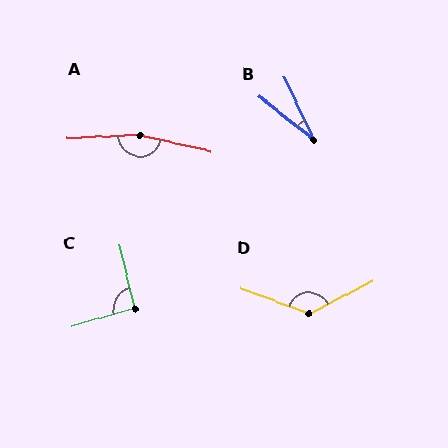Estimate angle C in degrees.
Approximately 93 degrees.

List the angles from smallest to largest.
B (26°), C (93°), D (133°), A (164°).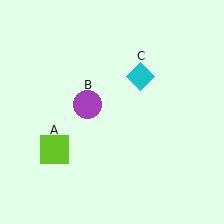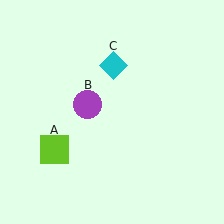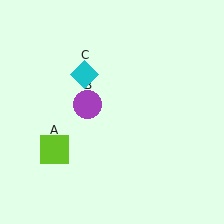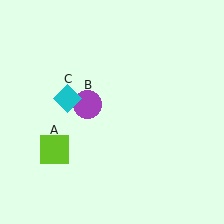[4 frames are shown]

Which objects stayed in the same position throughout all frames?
Lime square (object A) and purple circle (object B) remained stationary.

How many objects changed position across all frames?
1 object changed position: cyan diamond (object C).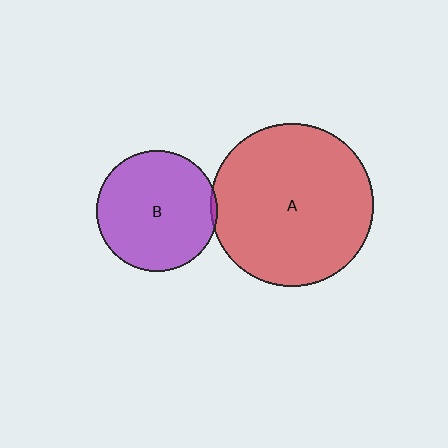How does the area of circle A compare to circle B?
Approximately 1.8 times.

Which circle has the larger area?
Circle A (red).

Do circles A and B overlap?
Yes.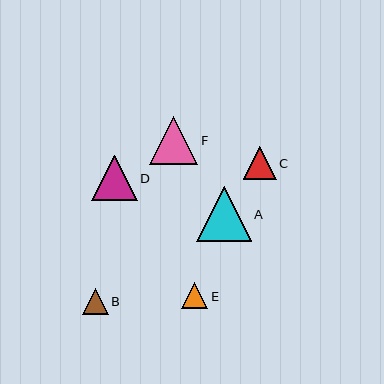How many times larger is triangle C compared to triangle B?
Triangle C is approximately 1.3 times the size of triangle B.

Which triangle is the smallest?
Triangle B is the smallest with a size of approximately 26 pixels.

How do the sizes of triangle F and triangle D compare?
Triangle F and triangle D are approximately the same size.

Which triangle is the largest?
Triangle A is the largest with a size of approximately 54 pixels.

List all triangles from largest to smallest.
From largest to smallest: A, F, D, C, E, B.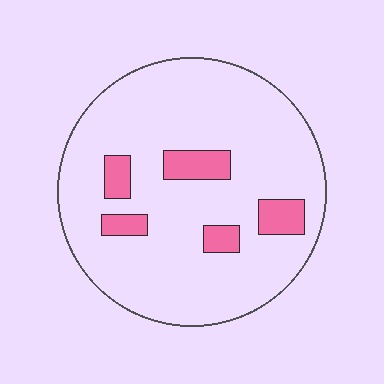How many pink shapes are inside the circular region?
5.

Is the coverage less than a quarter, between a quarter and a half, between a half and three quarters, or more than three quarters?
Less than a quarter.